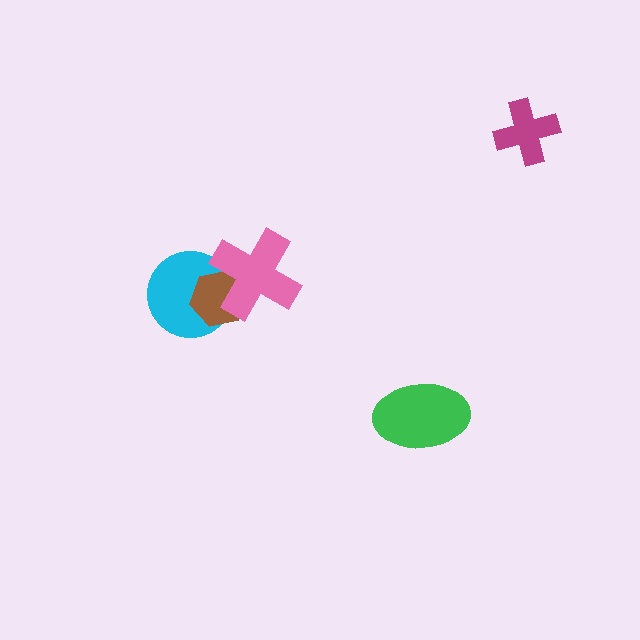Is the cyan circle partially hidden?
Yes, it is partially covered by another shape.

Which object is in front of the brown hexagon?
The pink cross is in front of the brown hexagon.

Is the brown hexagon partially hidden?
Yes, it is partially covered by another shape.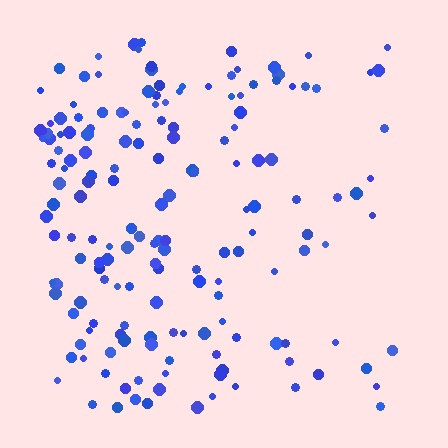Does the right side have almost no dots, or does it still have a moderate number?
Still a moderate number, just noticeably fewer than the left.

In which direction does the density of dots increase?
From right to left, with the left side densest.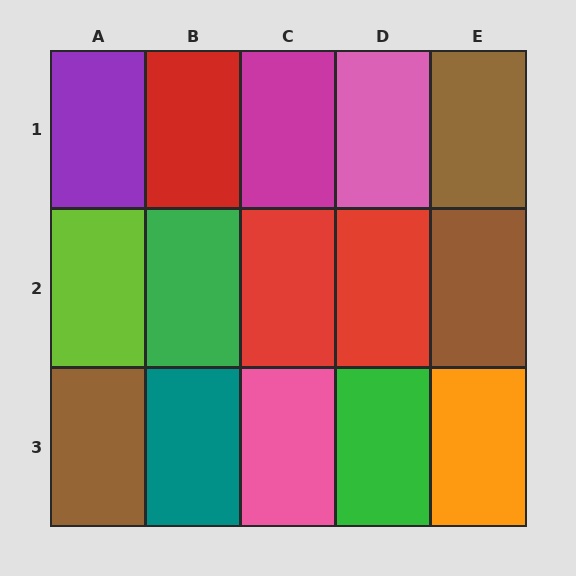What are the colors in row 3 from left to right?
Brown, teal, pink, green, orange.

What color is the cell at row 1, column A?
Purple.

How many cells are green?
2 cells are green.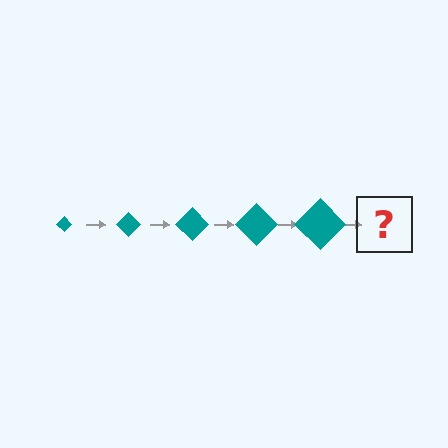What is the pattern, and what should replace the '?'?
The pattern is that the diamond gets progressively larger each step. The '?' should be a teal diamond, larger than the previous one.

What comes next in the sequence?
The next element should be a teal diamond, larger than the previous one.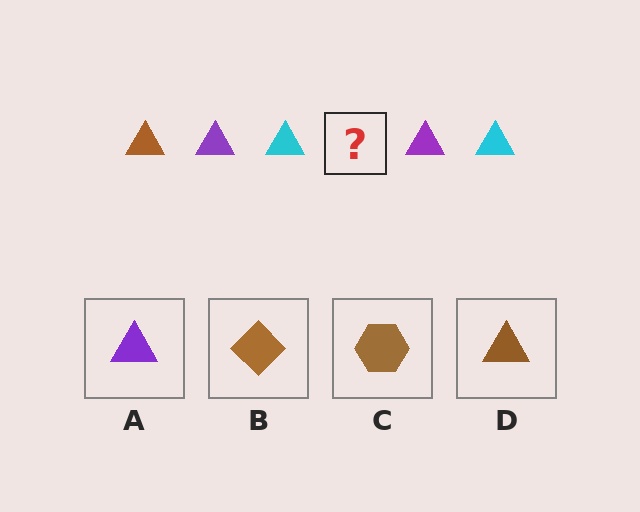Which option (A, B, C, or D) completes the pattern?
D.